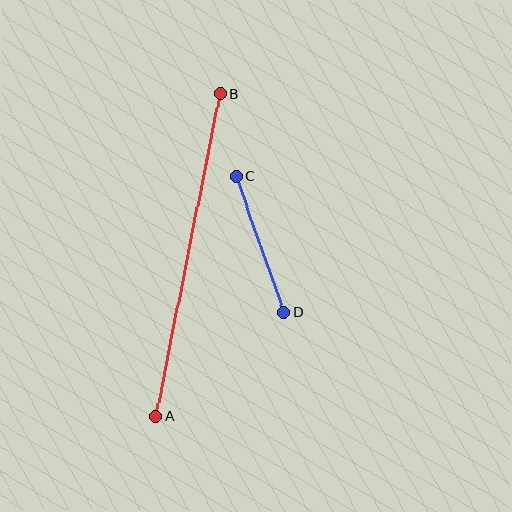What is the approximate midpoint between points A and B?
The midpoint is at approximately (188, 255) pixels.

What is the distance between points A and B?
The distance is approximately 329 pixels.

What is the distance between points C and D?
The distance is approximately 145 pixels.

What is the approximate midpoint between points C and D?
The midpoint is at approximately (260, 244) pixels.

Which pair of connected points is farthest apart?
Points A and B are farthest apart.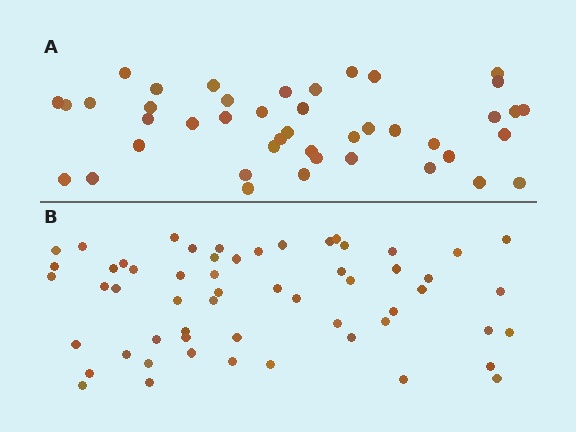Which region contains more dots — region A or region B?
Region B (the bottom region) has more dots.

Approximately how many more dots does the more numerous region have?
Region B has approximately 15 more dots than region A.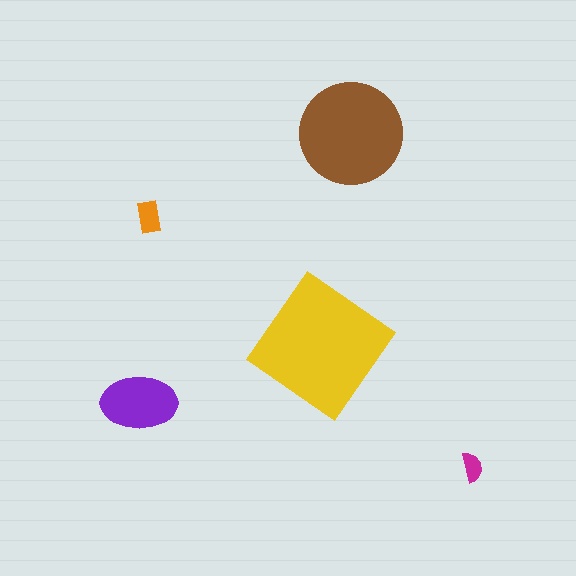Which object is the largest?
The yellow diamond.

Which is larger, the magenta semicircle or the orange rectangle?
The orange rectangle.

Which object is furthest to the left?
The purple ellipse is leftmost.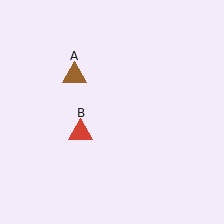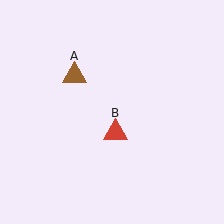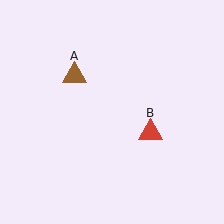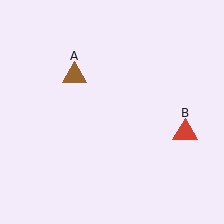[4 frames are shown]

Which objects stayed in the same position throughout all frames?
Brown triangle (object A) remained stationary.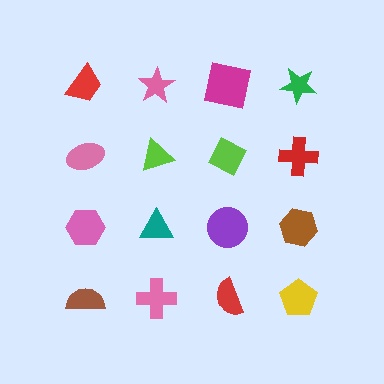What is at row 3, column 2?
A teal triangle.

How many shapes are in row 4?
4 shapes.